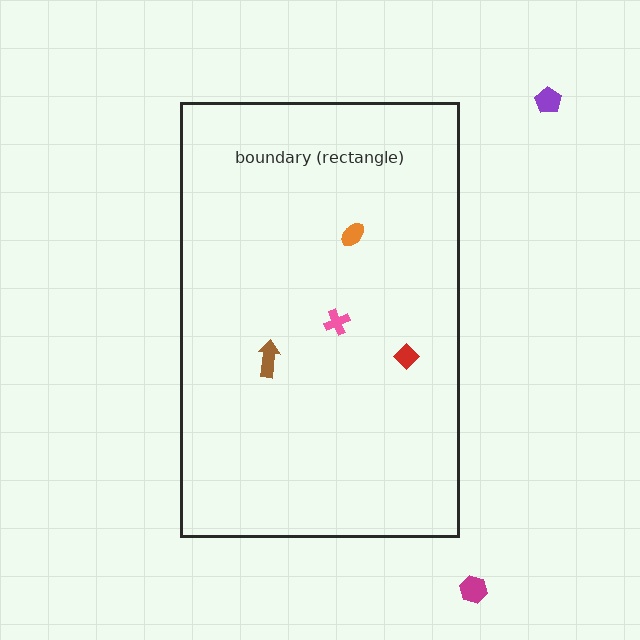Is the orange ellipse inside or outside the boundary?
Inside.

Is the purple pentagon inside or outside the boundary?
Outside.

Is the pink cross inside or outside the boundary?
Inside.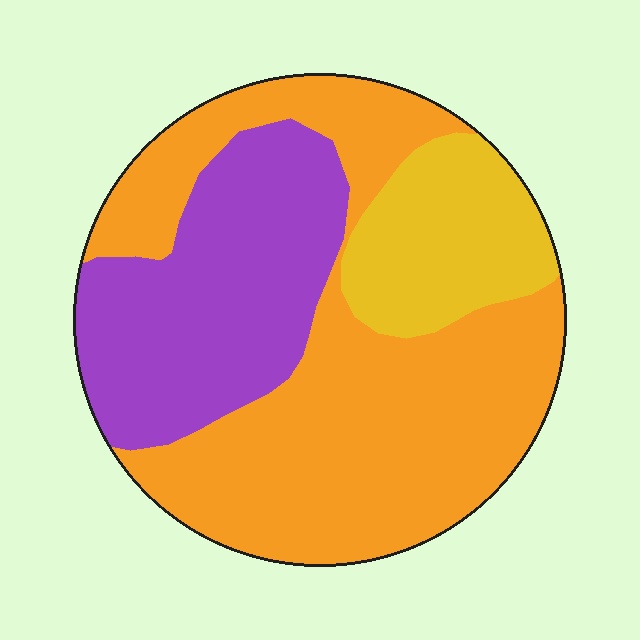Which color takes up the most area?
Orange, at roughly 55%.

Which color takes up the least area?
Yellow, at roughly 15%.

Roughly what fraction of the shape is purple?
Purple takes up between a sixth and a third of the shape.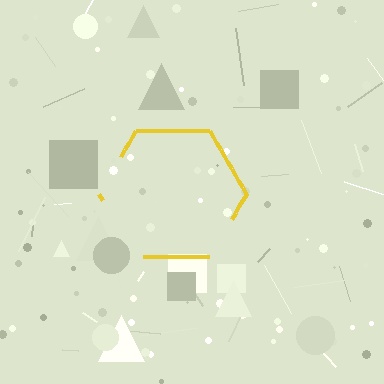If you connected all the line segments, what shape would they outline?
They would outline a hexagon.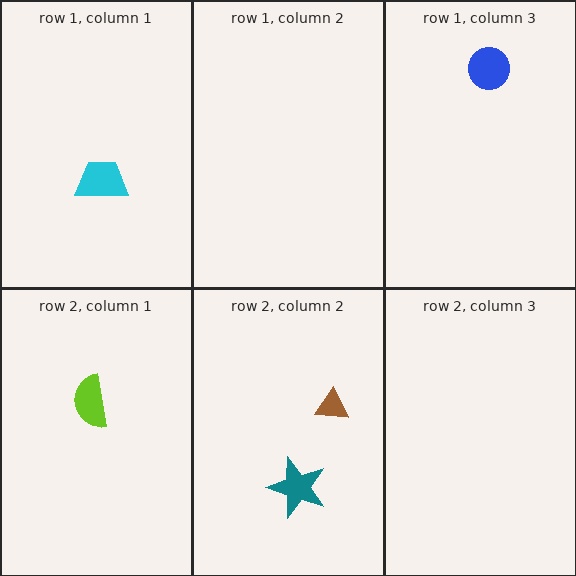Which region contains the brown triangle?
The row 2, column 2 region.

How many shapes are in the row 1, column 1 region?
1.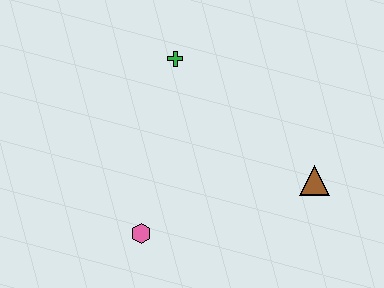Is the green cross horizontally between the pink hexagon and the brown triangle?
Yes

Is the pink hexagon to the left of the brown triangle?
Yes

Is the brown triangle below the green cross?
Yes